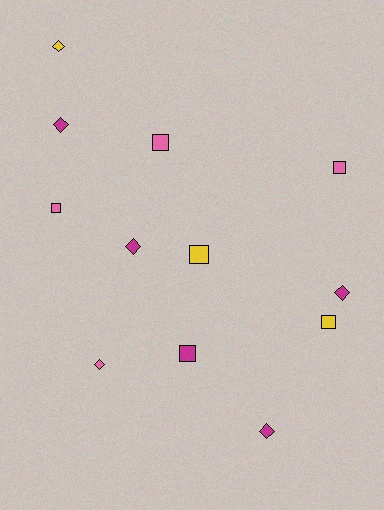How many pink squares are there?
There are 3 pink squares.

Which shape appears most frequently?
Diamond, with 6 objects.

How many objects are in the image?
There are 12 objects.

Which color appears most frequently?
Magenta, with 5 objects.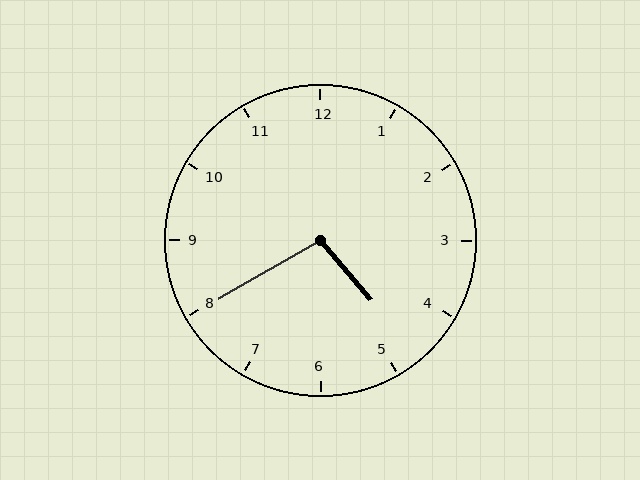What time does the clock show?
4:40.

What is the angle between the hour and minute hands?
Approximately 100 degrees.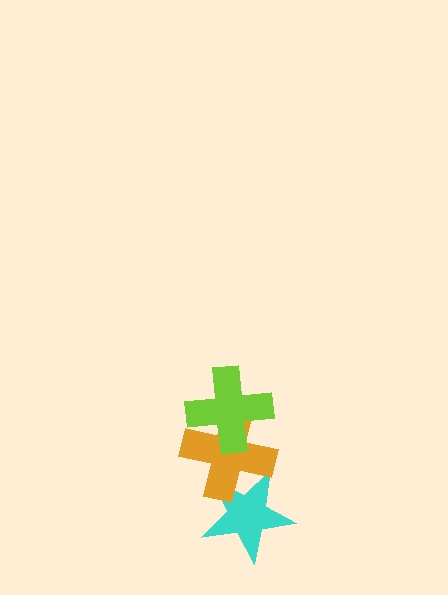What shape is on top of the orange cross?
The lime cross is on top of the orange cross.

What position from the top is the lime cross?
The lime cross is 1st from the top.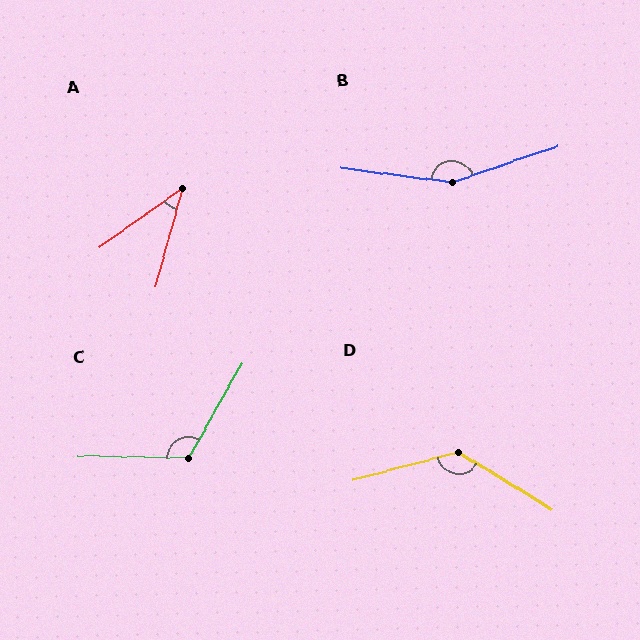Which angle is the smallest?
A, at approximately 39 degrees.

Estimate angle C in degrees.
Approximately 118 degrees.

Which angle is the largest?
B, at approximately 154 degrees.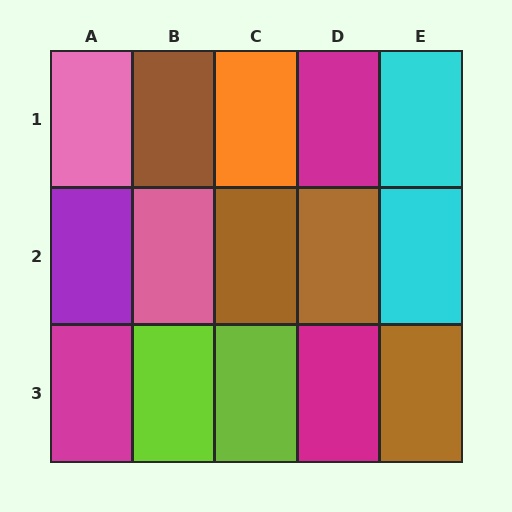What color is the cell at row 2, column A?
Purple.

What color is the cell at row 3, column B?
Lime.